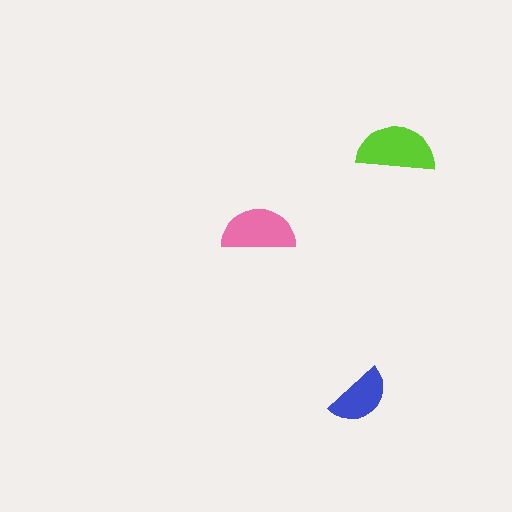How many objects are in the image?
There are 3 objects in the image.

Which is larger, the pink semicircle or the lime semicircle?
The lime one.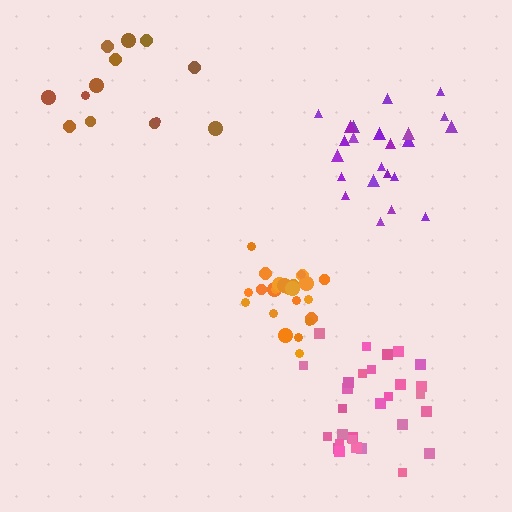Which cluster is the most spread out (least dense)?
Brown.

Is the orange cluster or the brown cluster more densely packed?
Orange.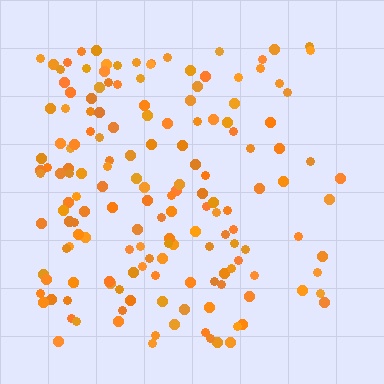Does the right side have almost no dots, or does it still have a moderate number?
Still a moderate number, just noticeably fewer than the left.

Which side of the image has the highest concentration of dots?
The left.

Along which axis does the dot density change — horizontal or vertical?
Horizontal.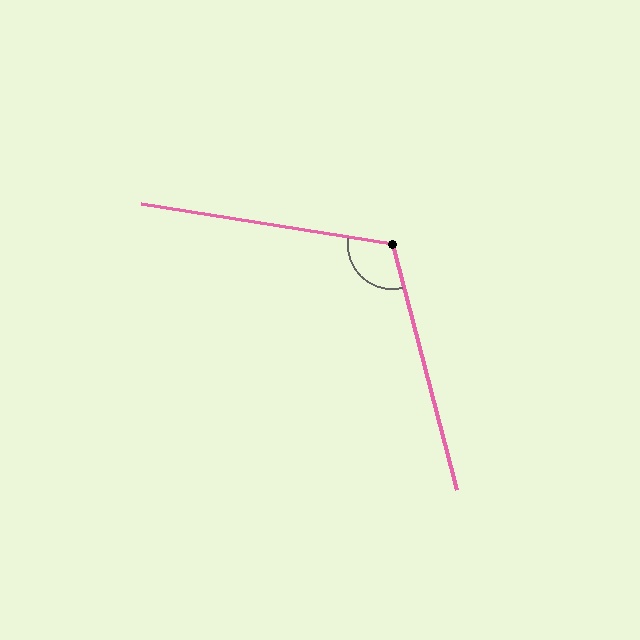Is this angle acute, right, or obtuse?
It is obtuse.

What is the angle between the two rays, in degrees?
Approximately 114 degrees.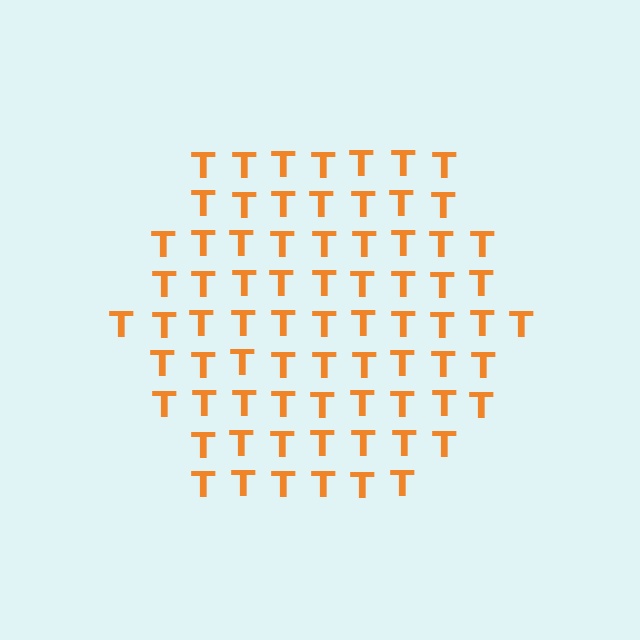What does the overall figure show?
The overall figure shows a hexagon.